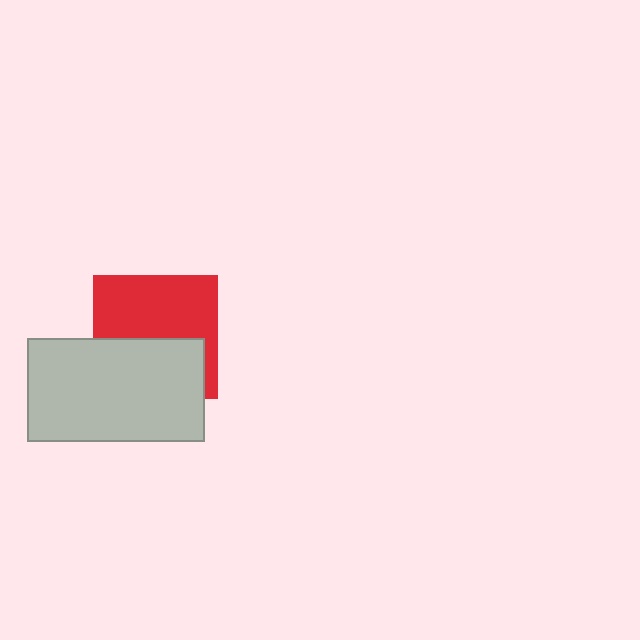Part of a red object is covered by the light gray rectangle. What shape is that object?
It is a square.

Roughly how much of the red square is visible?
About half of it is visible (roughly 55%).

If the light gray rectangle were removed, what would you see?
You would see the complete red square.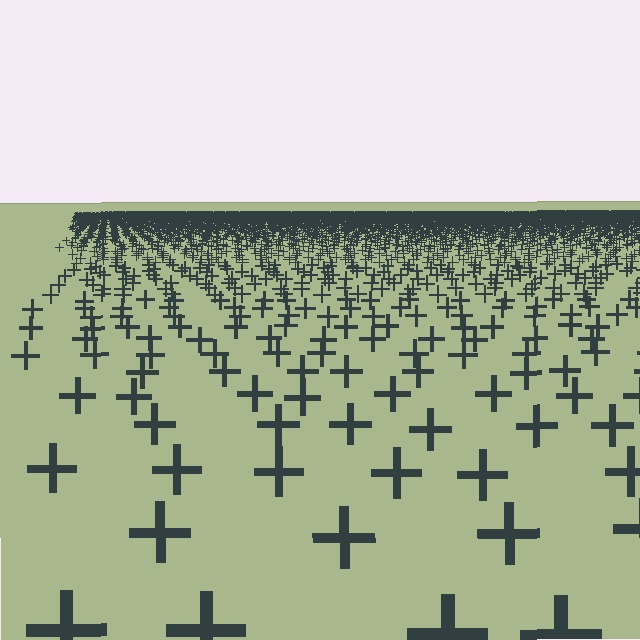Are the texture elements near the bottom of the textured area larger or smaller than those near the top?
Larger. Near the bottom, elements are closer to the viewer and appear at a bigger on-screen size.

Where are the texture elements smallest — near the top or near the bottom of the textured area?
Near the top.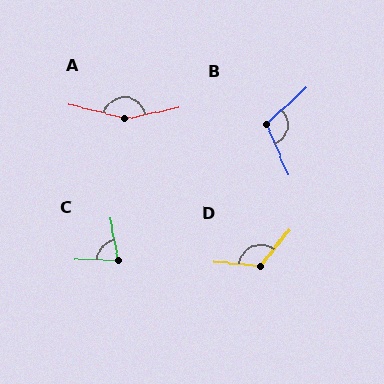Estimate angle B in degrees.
Approximately 109 degrees.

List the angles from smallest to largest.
C (79°), B (109°), D (123°), A (155°).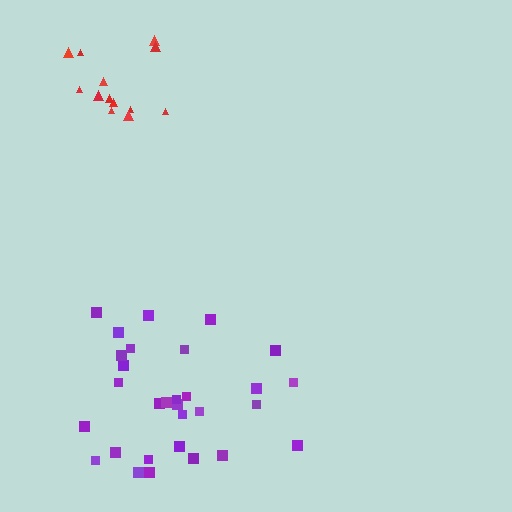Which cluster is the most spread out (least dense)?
Purple.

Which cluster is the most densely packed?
Red.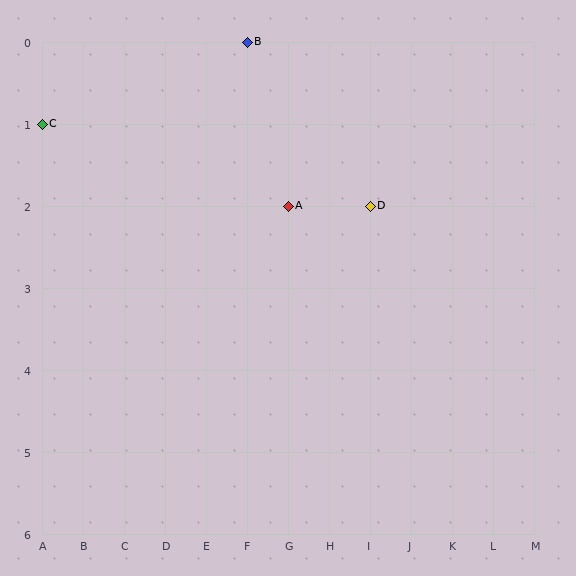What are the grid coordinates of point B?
Point B is at grid coordinates (F, 0).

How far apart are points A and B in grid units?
Points A and B are 1 column and 2 rows apart (about 2.2 grid units diagonally).